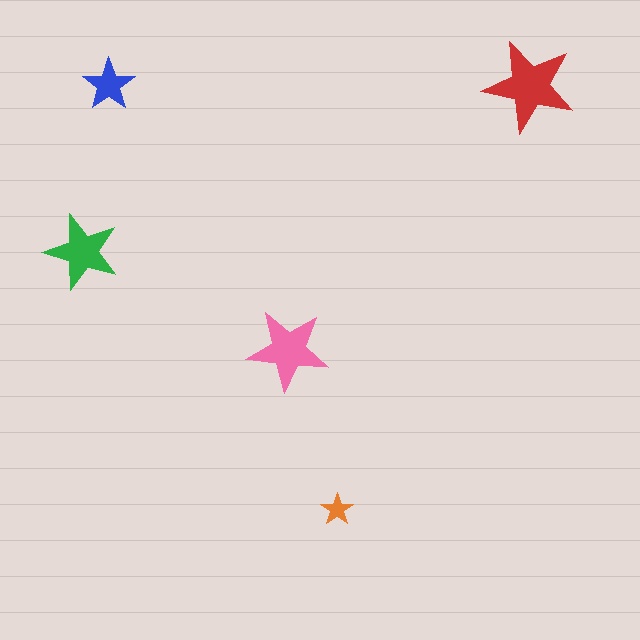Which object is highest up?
The blue star is topmost.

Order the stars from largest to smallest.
the red one, the pink one, the green one, the blue one, the orange one.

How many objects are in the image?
There are 5 objects in the image.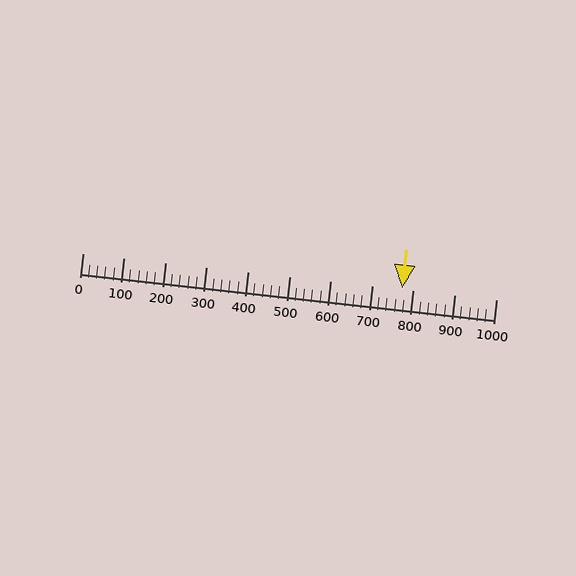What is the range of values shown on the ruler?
The ruler shows values from 0 to 1000.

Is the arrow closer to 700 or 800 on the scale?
The arrow is closer to 800.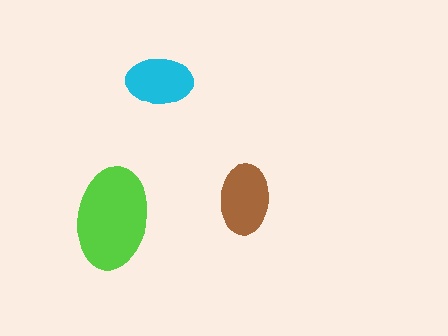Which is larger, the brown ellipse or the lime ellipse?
The lime one.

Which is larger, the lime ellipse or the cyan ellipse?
The lime one.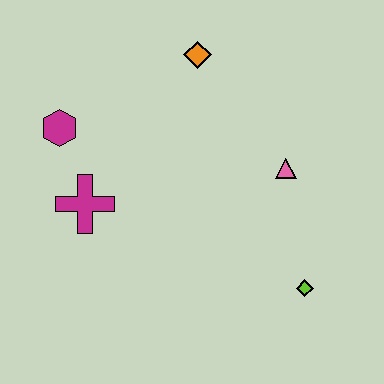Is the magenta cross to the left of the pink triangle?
Yes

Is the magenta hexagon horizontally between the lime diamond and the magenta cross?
No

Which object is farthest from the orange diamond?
The lime diamond is farthest from the orange diamond.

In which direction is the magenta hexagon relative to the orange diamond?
The magenta hexagon is to the left of the orange diamond.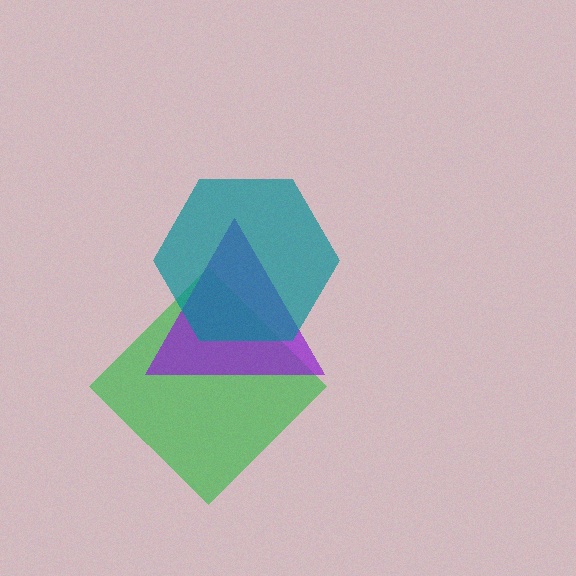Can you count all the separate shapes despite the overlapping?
Yes, there are 3 separate shapes.